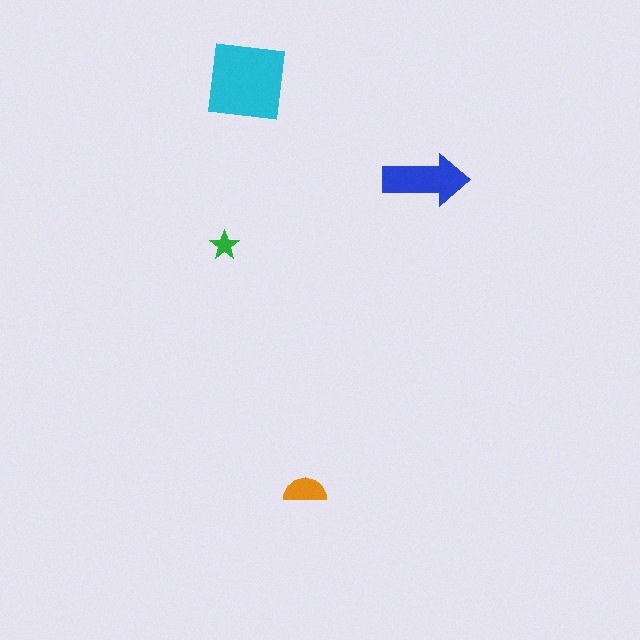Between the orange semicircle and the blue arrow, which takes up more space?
The blue arrow.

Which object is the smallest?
The green star.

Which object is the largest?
The cyan square.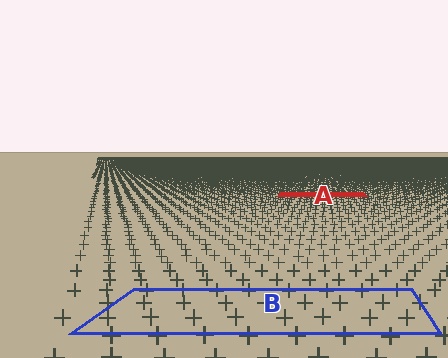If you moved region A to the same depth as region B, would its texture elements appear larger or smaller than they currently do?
They would appear larger. At a closer depth, the same texture elements are projected at a bigger on-screen size.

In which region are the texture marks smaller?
The texture marks are smaller in region A, because it is farther away.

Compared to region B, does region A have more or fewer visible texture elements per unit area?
Region A has more texture elements per unit area — they are packed more densely because it is farther away.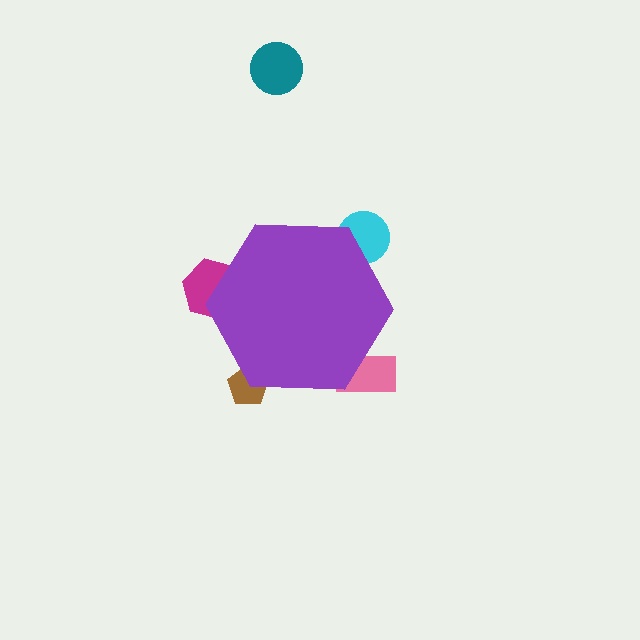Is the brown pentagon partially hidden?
Yes, the brown pentagon is partially hidden behind the purple hexagon.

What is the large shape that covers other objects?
A purple hexagon.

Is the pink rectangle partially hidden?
Yes, the pink rectangle is partially hidden behind the purple hexagon.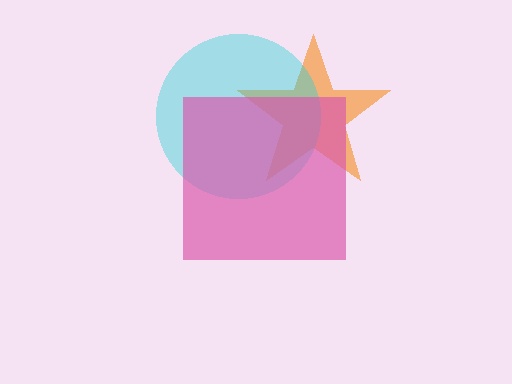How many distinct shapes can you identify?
There are 3 distinct shapes: an orange star, a cyan circle, a pink square.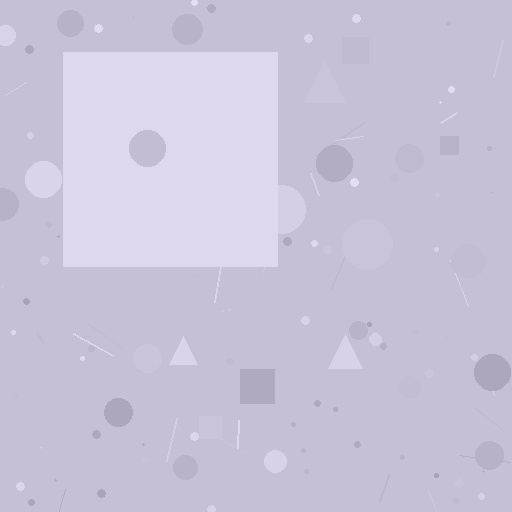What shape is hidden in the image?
A square is hidden in the image.